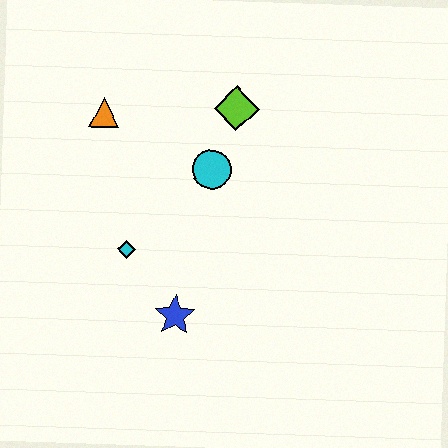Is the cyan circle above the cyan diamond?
Yes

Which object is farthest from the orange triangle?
The blue star is farthest from the orange triangle.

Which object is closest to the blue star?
The cyan diamond is closest to the blue star.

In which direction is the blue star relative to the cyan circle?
The blue star is below the cyan circle.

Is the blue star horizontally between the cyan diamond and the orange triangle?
No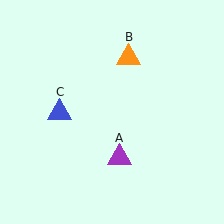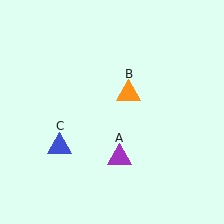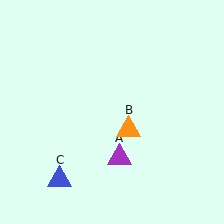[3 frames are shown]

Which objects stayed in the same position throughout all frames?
Purple triangle (object A) remained stationary.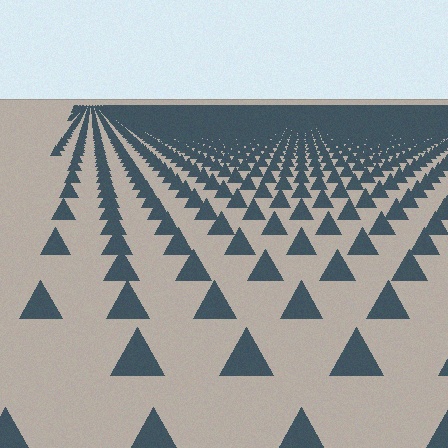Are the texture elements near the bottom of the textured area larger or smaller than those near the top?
Larger. Near the bottom, elements are closer to the viewer and appear at a bigger on-screen size.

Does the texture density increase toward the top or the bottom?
Density increases toward the top.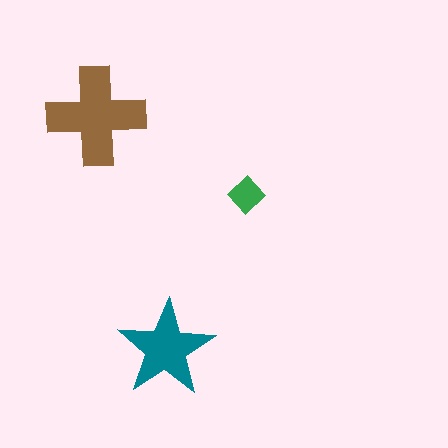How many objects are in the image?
There are 3 objects in the image.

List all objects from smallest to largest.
The green diamond, the teal star, the brown cross.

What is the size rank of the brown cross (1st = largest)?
1st.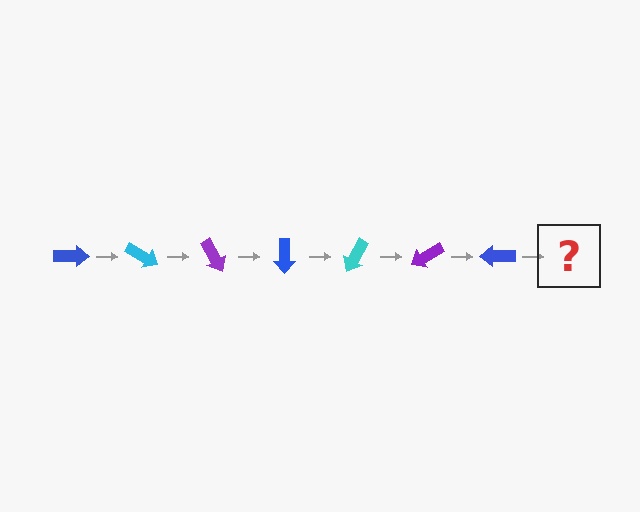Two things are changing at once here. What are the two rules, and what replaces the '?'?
The two rules are that it rotates 30 degrees each step and the color cycles through blue, cyan, and purple. The '?' should be a cyan arrow, rotated 210 degrees from the start.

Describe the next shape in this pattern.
It should be a cyan arrow, rotated 210 degrees from the start.